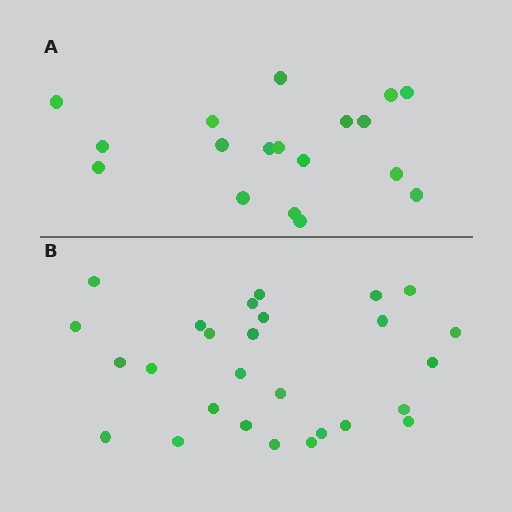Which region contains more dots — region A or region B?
Region B (the bottom region) has more dots.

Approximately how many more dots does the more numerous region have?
Region B has roughly 8 or so more dots than region A.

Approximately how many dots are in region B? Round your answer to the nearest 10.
About 30 dots. (The exact count is 27, which rounds to 30.)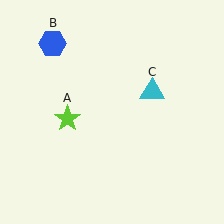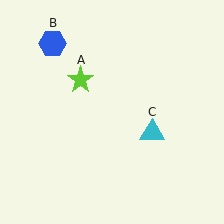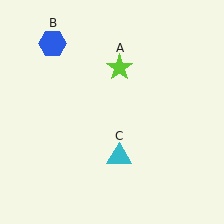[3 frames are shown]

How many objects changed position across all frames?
2 objects changed position: lime star (object A), cyan triangle (object C).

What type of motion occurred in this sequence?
The lime star (object A), cyan triangle (object C) rotated clockwise around the center of the scene.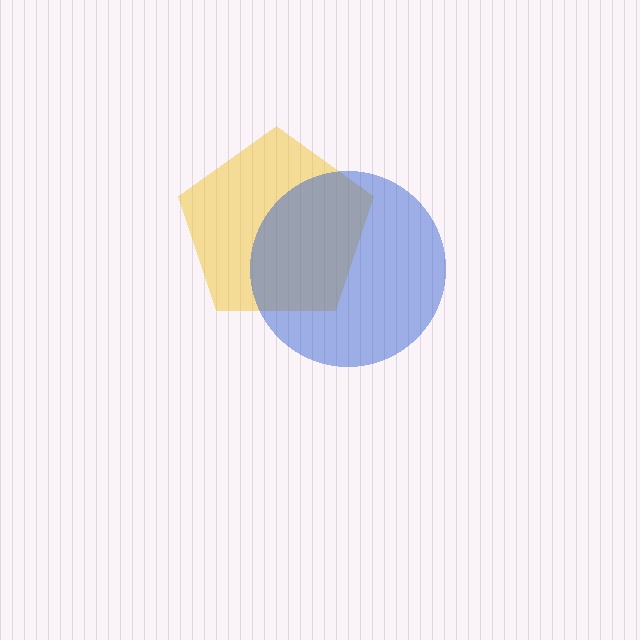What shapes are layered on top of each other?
The layered shapes are: a yellow pentagon, a blue circle.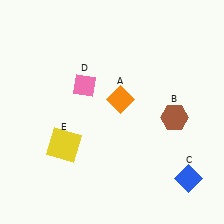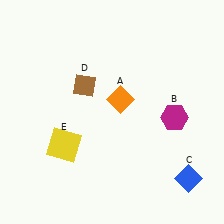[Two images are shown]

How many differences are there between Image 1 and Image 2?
There are 2 differences between the two images.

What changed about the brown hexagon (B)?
In Image 1, B is brown. In Image 2, it changed to magenta.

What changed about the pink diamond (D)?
In Image 1, D is pink. In Image 2, it changed to brown.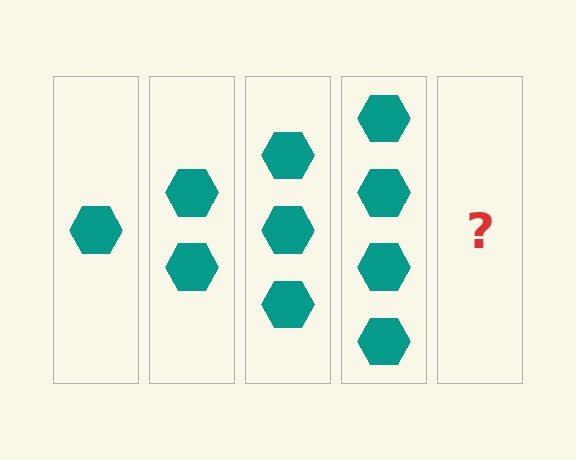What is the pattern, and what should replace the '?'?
The pattern is that each step adds one more hexagon. The '?' should be 5 hexagons.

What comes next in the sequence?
The next element should be 5 hexagons.